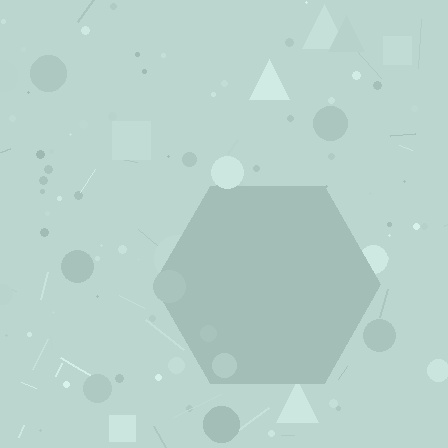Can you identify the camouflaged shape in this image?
The camouflaged shape is a hexagon.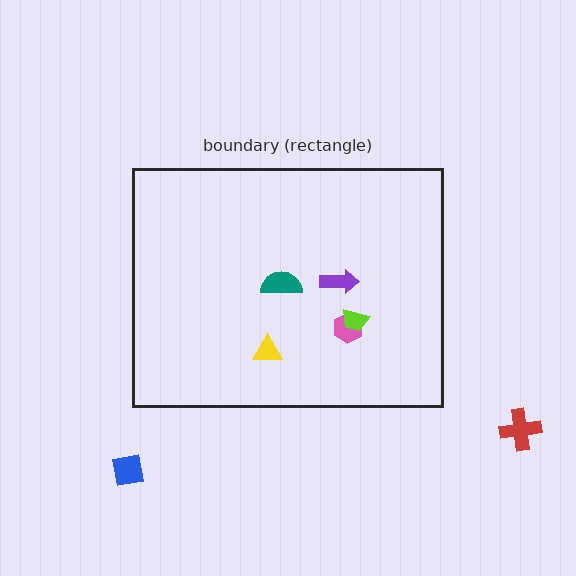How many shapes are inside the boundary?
5 inside, 2 outside.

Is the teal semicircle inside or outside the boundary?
Inside.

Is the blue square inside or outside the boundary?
Outside.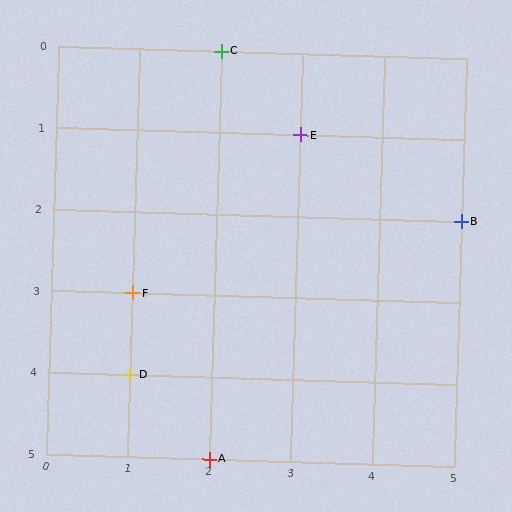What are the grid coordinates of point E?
Point E is at grid coordinates (3, 1).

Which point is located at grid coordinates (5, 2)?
Point B is at (5, 2).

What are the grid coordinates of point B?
Point B is at grid coordinates (5, 2).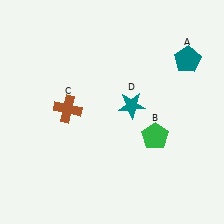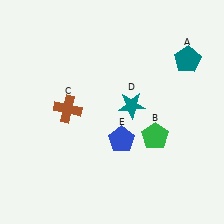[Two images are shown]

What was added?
A blue pentagon (E) was added in Image 2.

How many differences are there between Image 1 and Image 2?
There is 1 difference between the two images.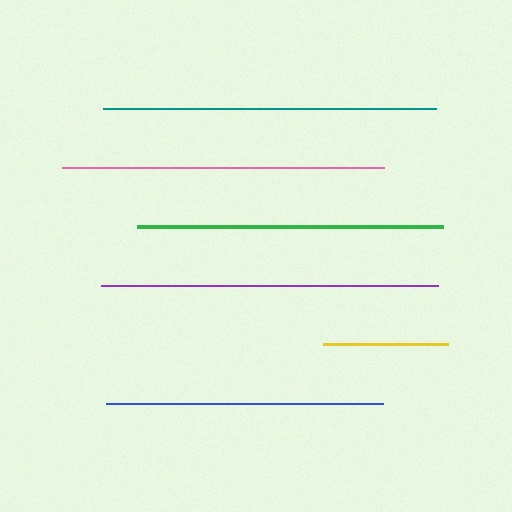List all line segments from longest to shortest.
From longest to shortest: purple, teal, pink, green, blue, yellow.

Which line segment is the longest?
The purple line is the longest at approximately 337 pixels.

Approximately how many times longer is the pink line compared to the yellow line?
The pink line is approximately 2.6 times the length of the yellow line.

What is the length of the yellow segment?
The yellow segment is approximately 124 pixels long.